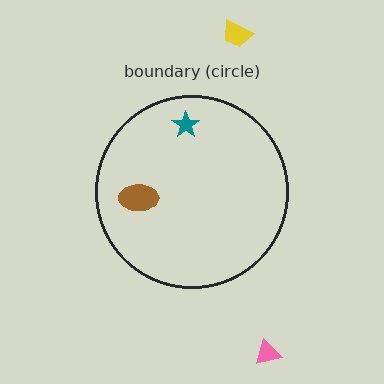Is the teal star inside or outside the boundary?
Inside.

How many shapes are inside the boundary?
2 inside, 2 outside.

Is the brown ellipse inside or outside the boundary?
Inside.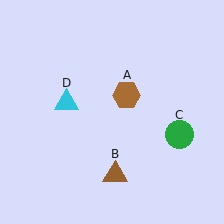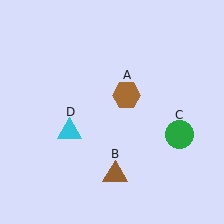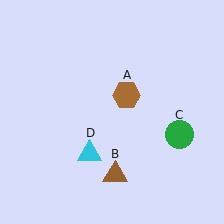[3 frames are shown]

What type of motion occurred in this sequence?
The cyan triangle (object D) rotated counterclockwise around the center of the scene.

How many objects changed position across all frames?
1 object changed position: cyan triangle (object D).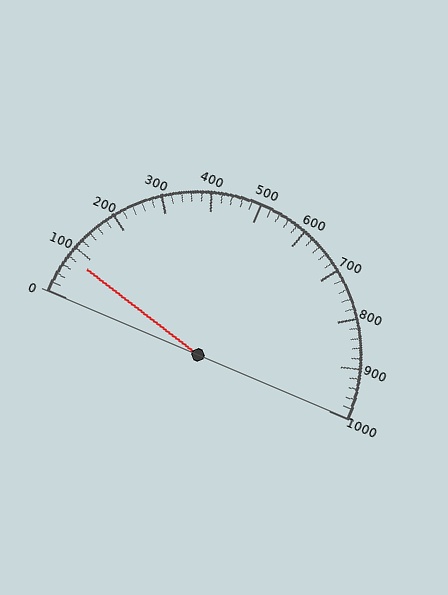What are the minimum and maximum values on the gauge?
The gauge ranges from 0 to 1000.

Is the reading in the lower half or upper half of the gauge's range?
The reading is in the lower half of the range (0 to 1000).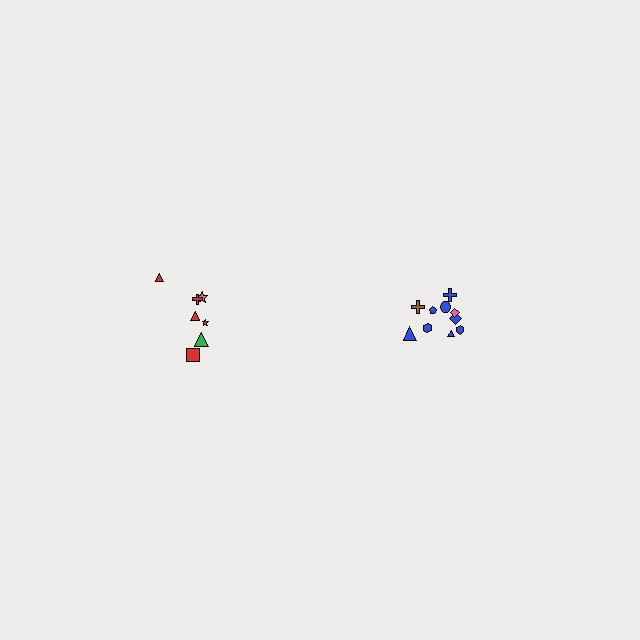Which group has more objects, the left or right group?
The right group.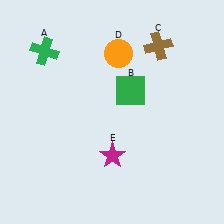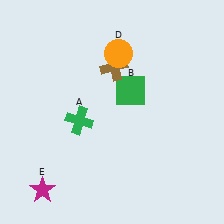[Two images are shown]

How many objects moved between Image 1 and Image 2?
3 objects moved between the two images.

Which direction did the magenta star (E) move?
The magenta star (E) moved left.